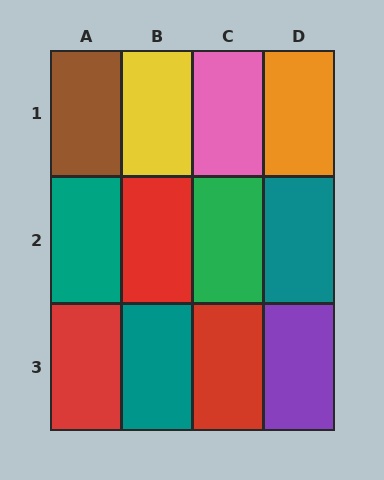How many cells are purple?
1 cell is purple.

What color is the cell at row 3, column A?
Red.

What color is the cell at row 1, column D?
Orange.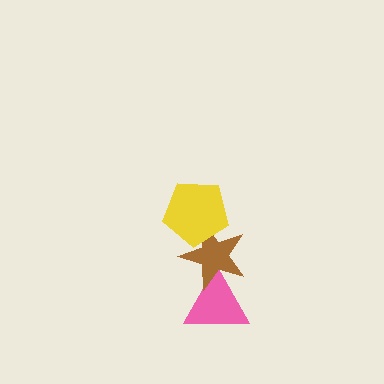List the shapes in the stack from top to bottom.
From top to bottom: the yellow pentagon, the brown star, the pink triangle.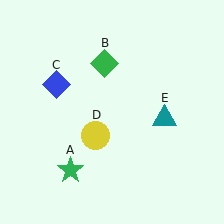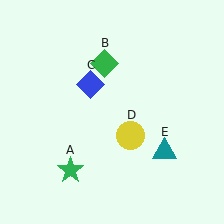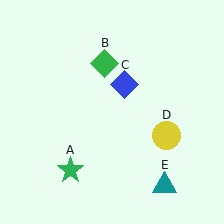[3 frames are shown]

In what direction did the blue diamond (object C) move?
The blue diamond (object C) moved right.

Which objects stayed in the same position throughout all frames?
Green star (object A) and green diamond (object B) remained stationary.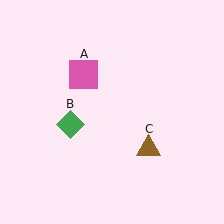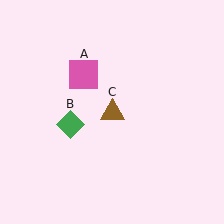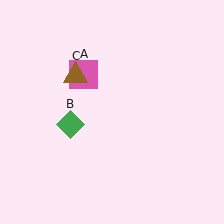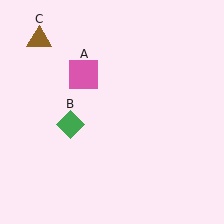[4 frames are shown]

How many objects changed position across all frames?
1 object changed position: brown triangle (object C).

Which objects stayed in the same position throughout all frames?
Pink square (object A) and green diamond (object B) remained stationary.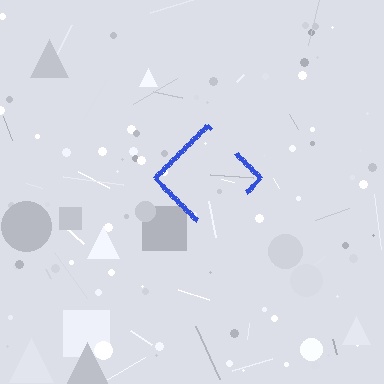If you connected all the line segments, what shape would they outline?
They would outline a diamond.